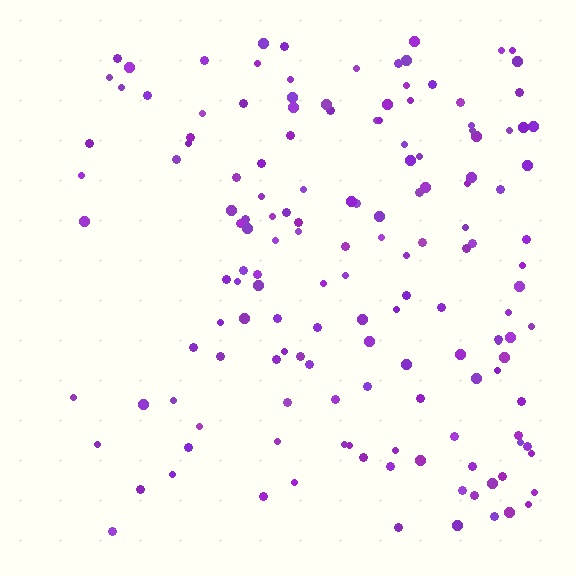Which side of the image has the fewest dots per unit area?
The left.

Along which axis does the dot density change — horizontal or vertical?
Horizontal.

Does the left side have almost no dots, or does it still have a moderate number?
Still a moderate number, just noticeably fewer than the right.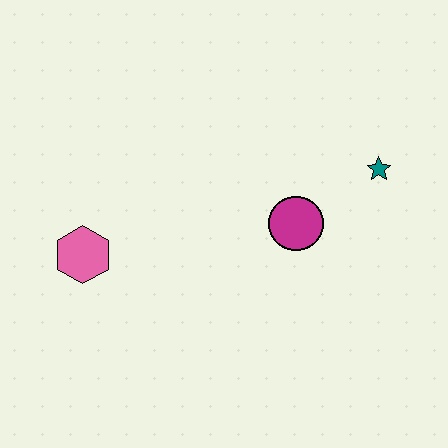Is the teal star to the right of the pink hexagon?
Yes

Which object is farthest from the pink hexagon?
The teal star is farthest from the pink hexagon.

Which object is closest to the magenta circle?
The teal star is closest to the magenta circle.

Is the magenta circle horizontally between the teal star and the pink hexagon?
Yes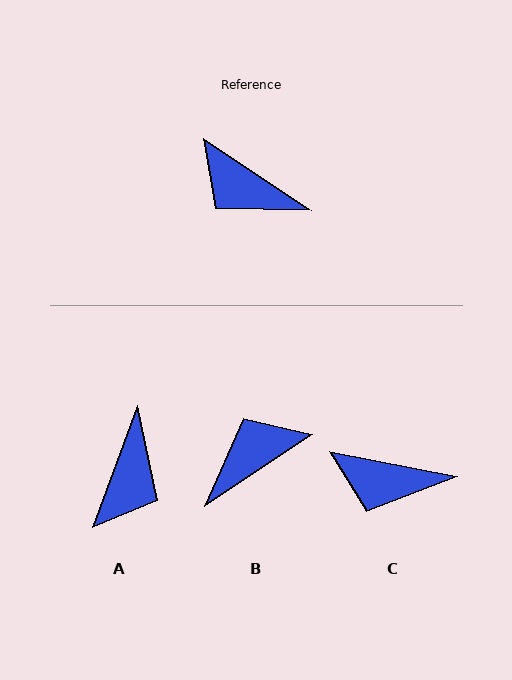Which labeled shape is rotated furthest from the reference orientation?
B, about 113 degrees away.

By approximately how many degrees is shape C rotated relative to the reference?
Approximately 22 degrees counter-clockwise.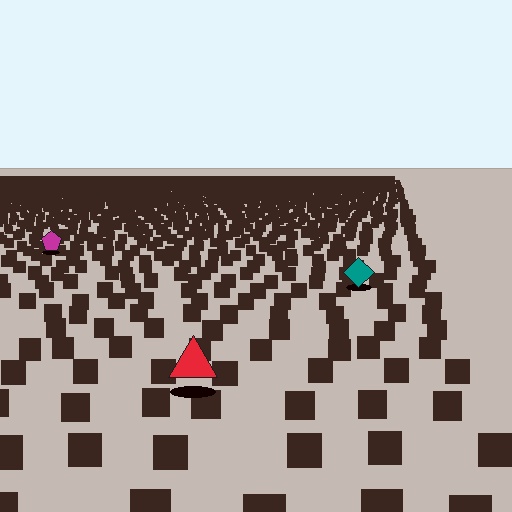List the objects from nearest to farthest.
From nearest to farthest: the red triangle, the teal diamond, the magenta pentagon.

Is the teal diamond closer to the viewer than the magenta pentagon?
Yes. The teal diamond is closer — you can tell from the texture gradient: the ground texture is coarser near it.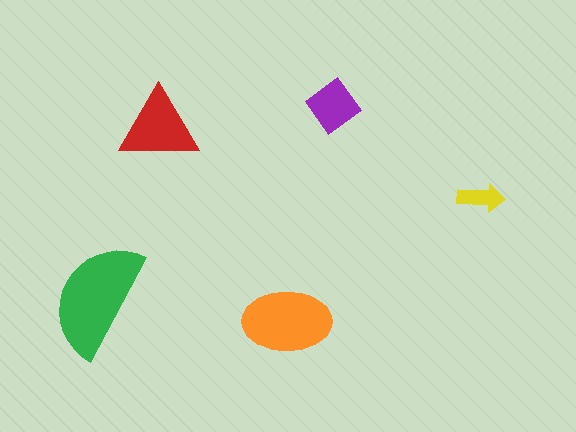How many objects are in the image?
There are 5 objects in the image.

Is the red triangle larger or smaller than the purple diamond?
Larger.